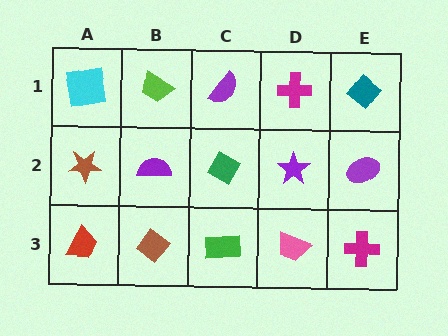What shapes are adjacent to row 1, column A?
A brown star (row 2, column A), a lime trapezoid (row 1, column B).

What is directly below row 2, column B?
A brown diamond.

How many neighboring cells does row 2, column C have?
4.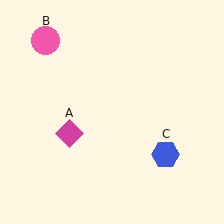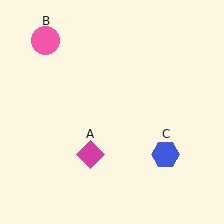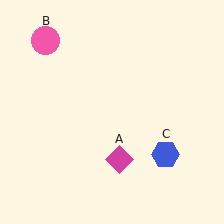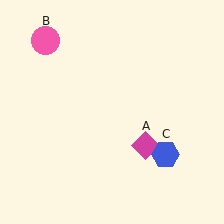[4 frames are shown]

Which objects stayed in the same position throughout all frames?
Pink circle (object B) and blue hexagon (object C) remained stationary.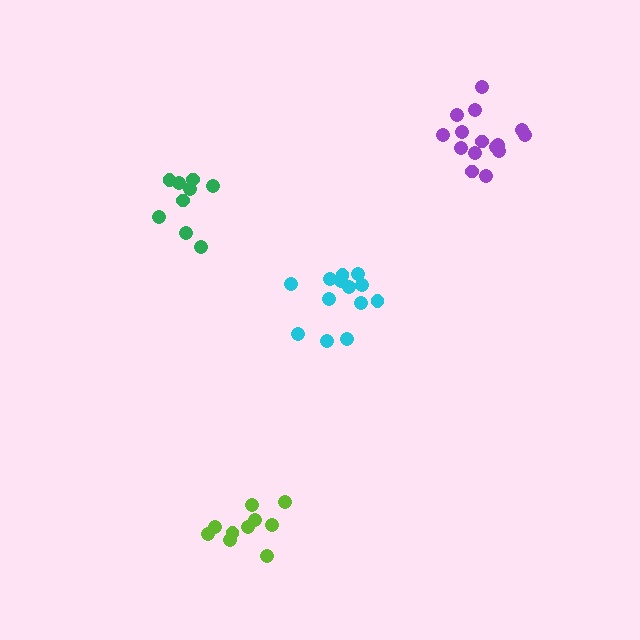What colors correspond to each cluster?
The clusters are colored: cyan, purple, green, lime.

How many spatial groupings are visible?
There are 4 spatial groupings.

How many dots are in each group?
Group 1: 13 dots, Group 2: 15 dots, Group 3: 9 dots, Group 4: 10 dots (47 total).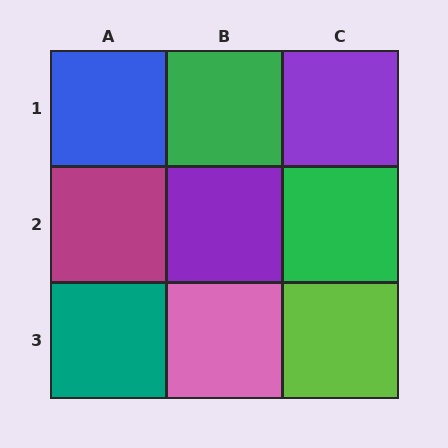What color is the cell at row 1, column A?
Blue.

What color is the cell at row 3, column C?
Lime.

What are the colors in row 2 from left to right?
Magenta, purple, green.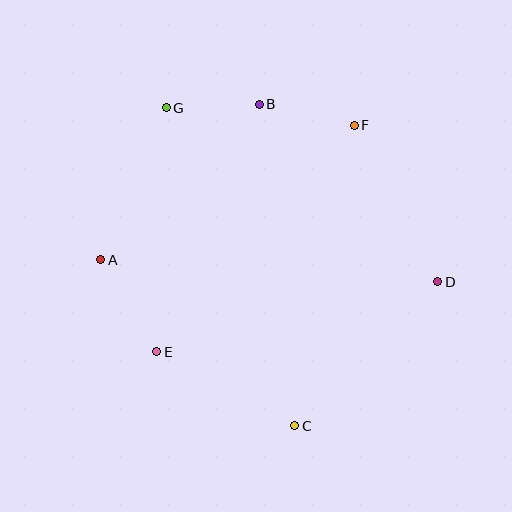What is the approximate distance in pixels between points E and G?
The distance between E and G is approximately 244 pixels.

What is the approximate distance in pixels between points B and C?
The distance between B and C is approximately 323 pixels.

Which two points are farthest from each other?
Points C and G are farthest from each other.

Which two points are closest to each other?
Points B and G are closest to each other.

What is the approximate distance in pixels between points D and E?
The distance between D and E is approximately 289 pixels.